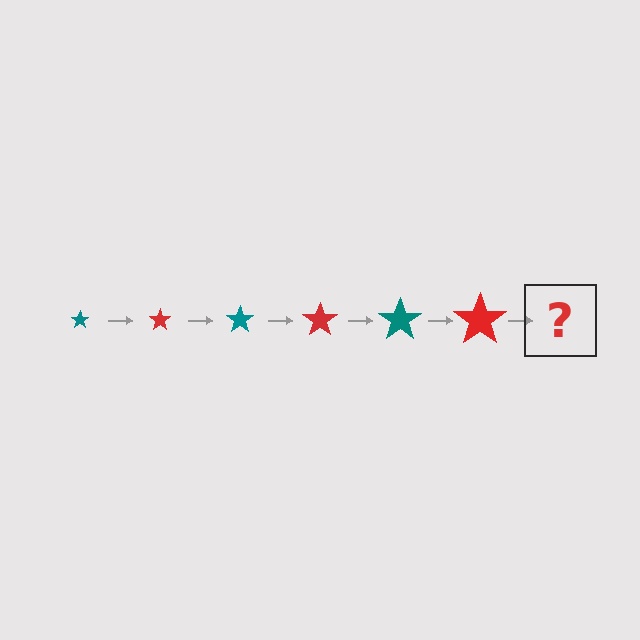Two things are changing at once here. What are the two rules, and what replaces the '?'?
The two rules are that the star grows larger each step and the color cycles through teal and red. The '?' should be a teal star, larger than the previous one.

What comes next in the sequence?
The next element should be a teal star, larger than the previous one.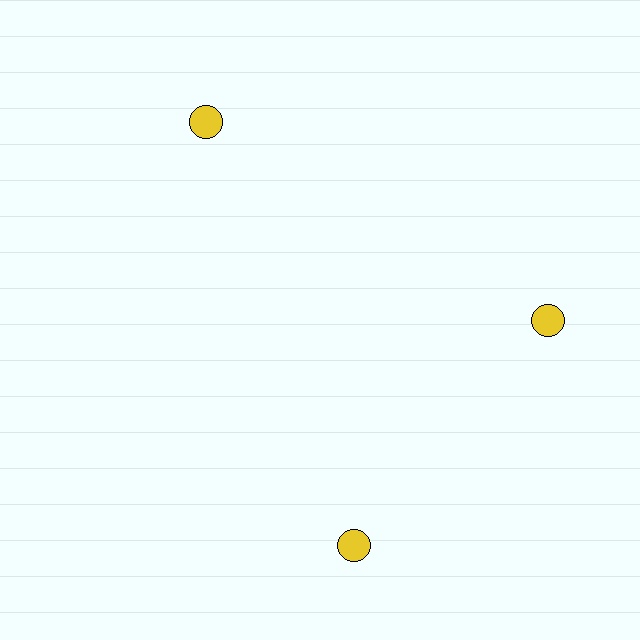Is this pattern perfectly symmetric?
No. The 3 yellow circles are arranged in a ring, but one element near the 7 o'clock position is rotated out of alignment along the ring, breaking the 3-fold rotational symmetry.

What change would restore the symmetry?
The symmetry would be restored by rotating it back into even spacing with its neighbors so that all 3 circles sit at equal angles and equal distance from the center.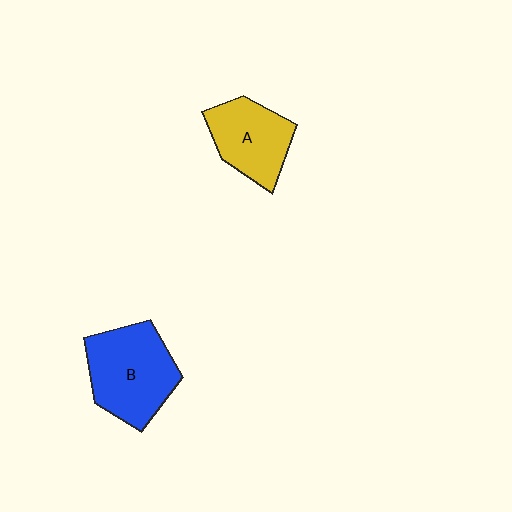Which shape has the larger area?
Shape B (blue).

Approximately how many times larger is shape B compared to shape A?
Approximately 1.3 times.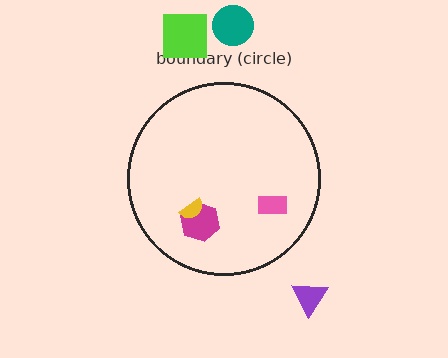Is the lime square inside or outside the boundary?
Outside.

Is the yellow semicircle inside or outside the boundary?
Inside.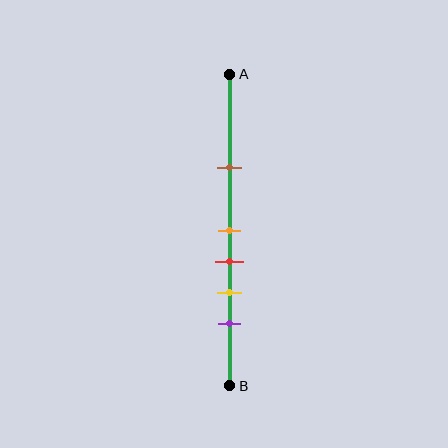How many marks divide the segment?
There are 5 marks dividing the segment.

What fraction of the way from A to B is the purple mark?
The purple mark is approximately 80% (0.8) of the way from A to B.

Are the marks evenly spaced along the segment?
No, the marks are not evenly spaced.